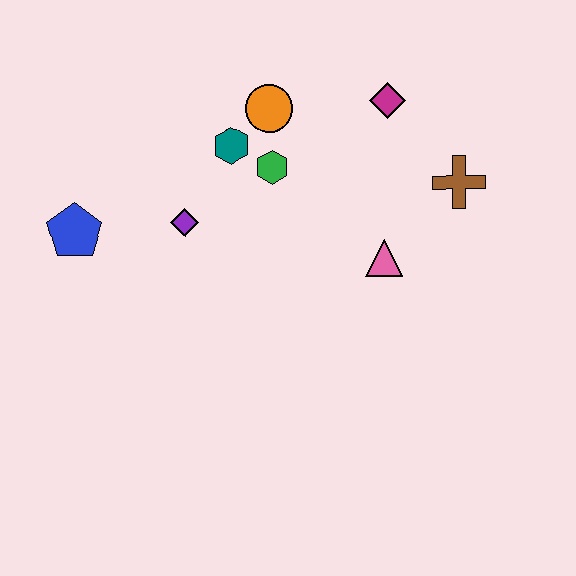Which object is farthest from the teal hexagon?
The brown cross is farthest from the teal hexagon.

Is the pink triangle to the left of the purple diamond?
No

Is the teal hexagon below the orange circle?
Yes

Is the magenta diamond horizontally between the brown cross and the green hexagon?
Yes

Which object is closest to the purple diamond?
The teal hexagon is closest to the purple diamond.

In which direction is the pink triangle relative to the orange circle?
The pink triangle is below the orange circle.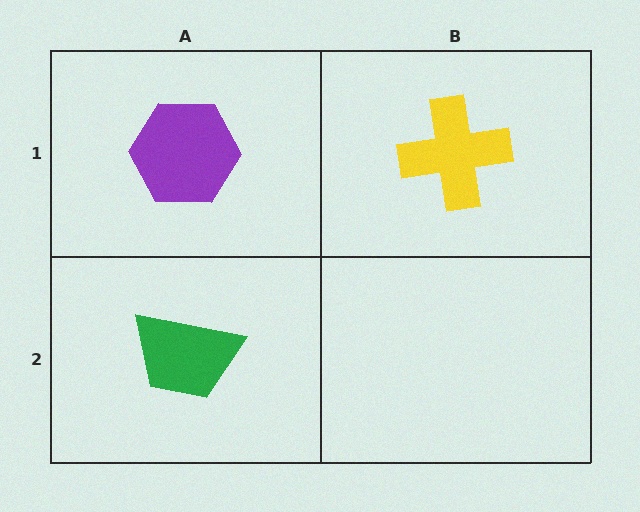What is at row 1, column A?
A purple hexagon.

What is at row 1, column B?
A yellow cross.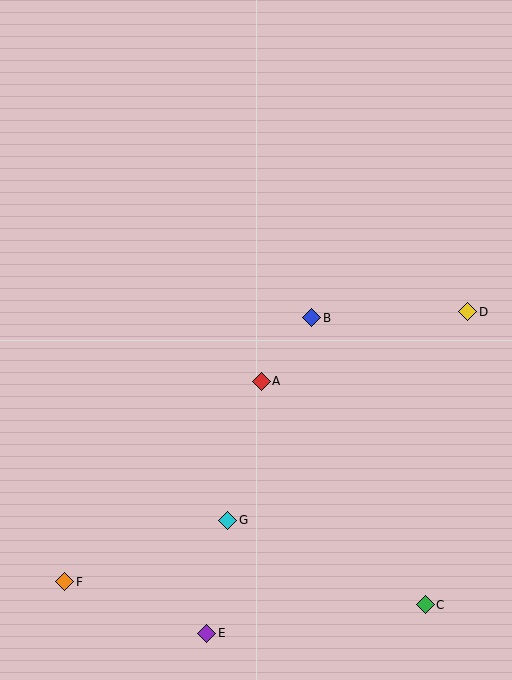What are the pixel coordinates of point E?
Point E is at (207, 633).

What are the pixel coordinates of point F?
Point F is at (65, 582).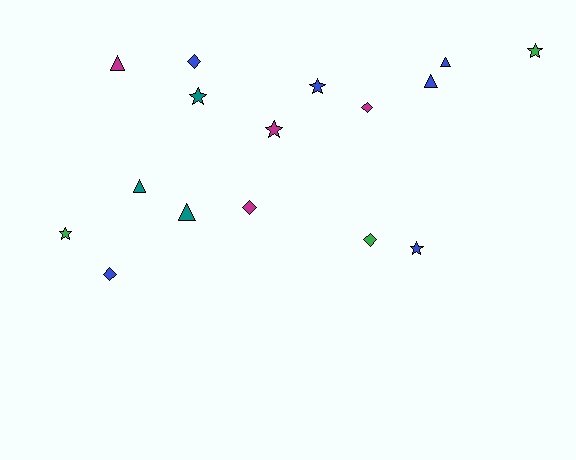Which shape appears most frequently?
Star, with 6 objects.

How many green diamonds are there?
There is 1 green diamond.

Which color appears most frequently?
Blue, with 6 objects.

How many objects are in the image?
There are 16 objects.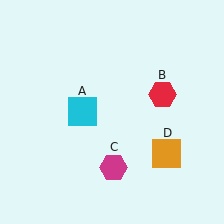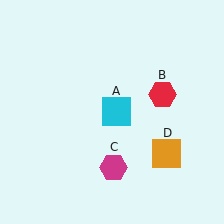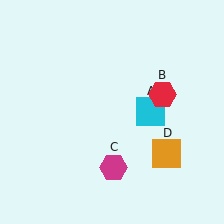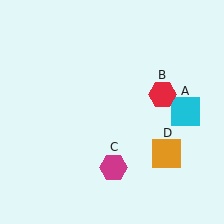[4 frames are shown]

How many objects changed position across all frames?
1 object changed position: cyan square (object A).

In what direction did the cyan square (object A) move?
The cyan square (object A) moved right.